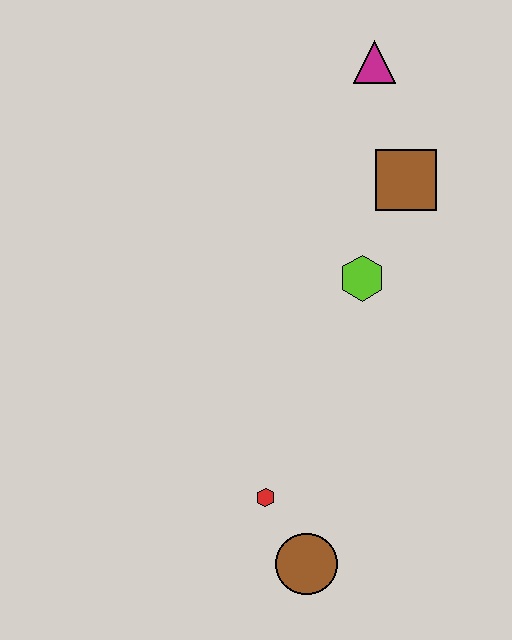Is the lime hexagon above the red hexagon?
Yes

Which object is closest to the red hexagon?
The brown circle is closest to the red hexagon.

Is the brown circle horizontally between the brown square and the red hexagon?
Yes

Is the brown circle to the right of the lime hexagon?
No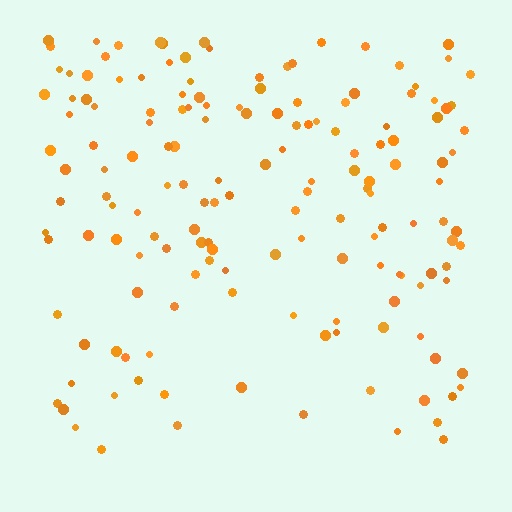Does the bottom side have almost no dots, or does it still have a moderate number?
Still a moderate number, just noticeably fewer than the top.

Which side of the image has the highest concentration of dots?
The top.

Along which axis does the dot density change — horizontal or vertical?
Vertical.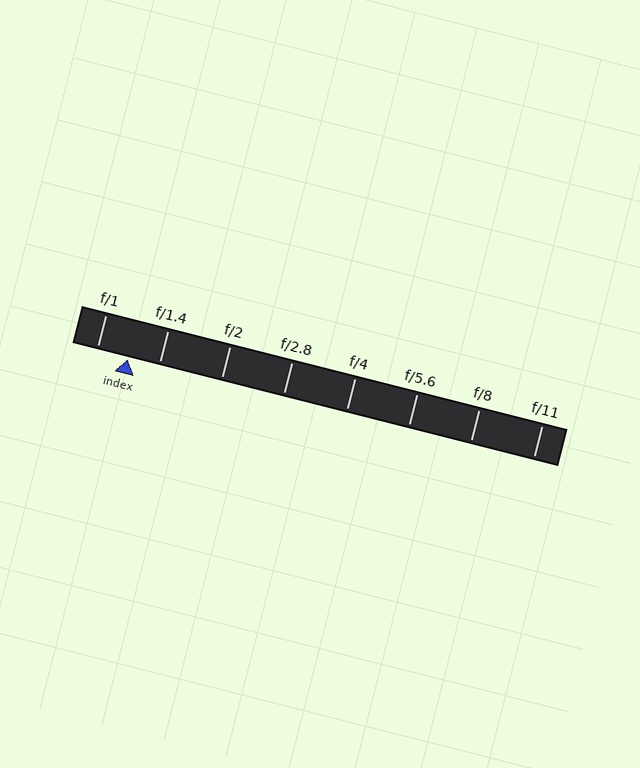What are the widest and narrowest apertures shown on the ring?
The widest aperture shown is f/1 and the narrowest is f/11.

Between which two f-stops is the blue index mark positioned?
The index mark is between f/1 and f/1.4.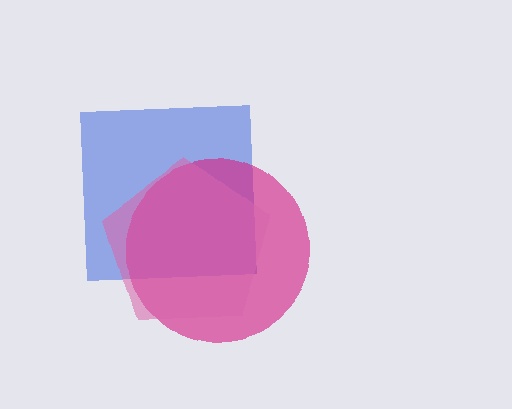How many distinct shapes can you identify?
There are 3 distinct shapes: a blue square, a magenta circle, a pink pentagon.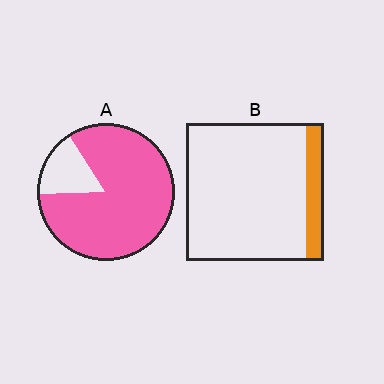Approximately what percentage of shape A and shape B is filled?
A is approximately 85% and B is approximately 15%.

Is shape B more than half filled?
No.